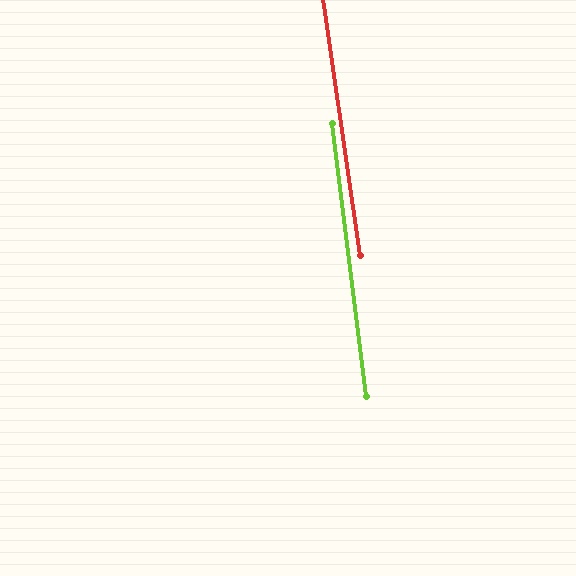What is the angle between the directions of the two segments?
Approximately 1 degree.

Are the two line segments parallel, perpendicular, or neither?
Parallel — their directions differ by only 1.1°.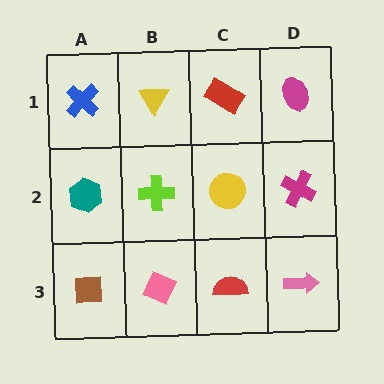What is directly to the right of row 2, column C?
A magenta cross.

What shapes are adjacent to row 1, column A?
A teal hexagon (row 2, column A), a yellow triangle (row 1, column B).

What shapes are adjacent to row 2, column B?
A yellow triangle (row 1, column B), a pink diamond (row 3, column B), a teal hexagon (row 2, column A), a yellow circle (row 2, column C).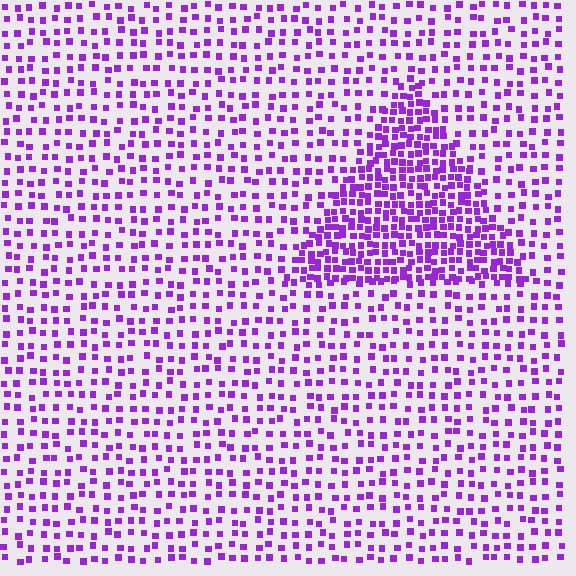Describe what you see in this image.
The image contains small purple elements arranged at two different densities. A triangle-shaped region is visible where the elements are more densely packed than the surrounding area.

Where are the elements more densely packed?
The elements are more densely packed inside the triangle boundary.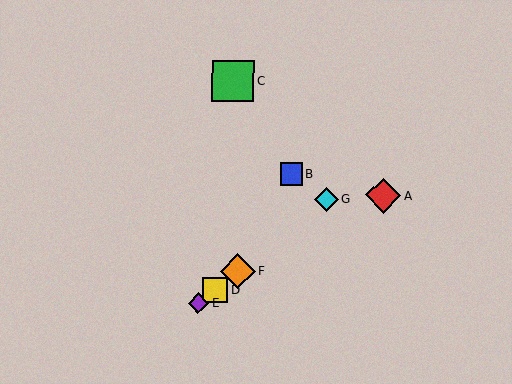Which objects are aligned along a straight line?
Objects D, E, F, G are aligned along a straight line.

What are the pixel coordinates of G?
Object G is at (326, 200).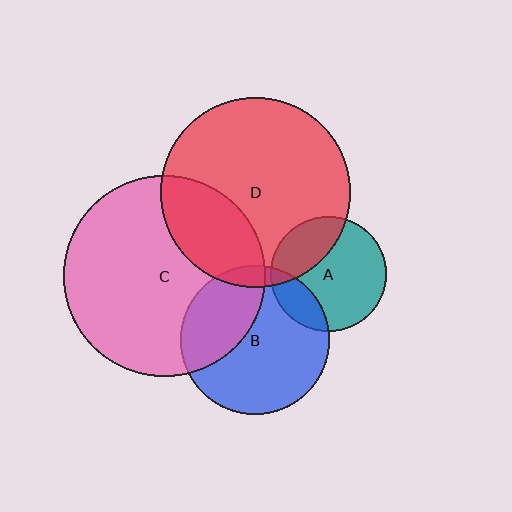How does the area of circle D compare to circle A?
Approximately 2.7 times.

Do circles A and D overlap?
Yes.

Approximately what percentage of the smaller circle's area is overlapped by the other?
Approximately 30%.